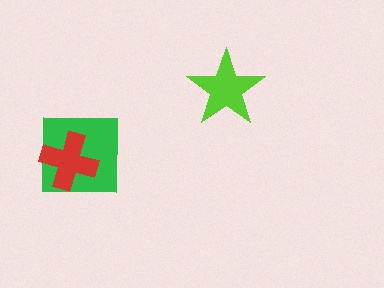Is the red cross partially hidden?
No, no other shape covers it.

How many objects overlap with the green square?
1 object overlaps with the green square.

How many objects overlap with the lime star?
0 objects overlap with the lime star.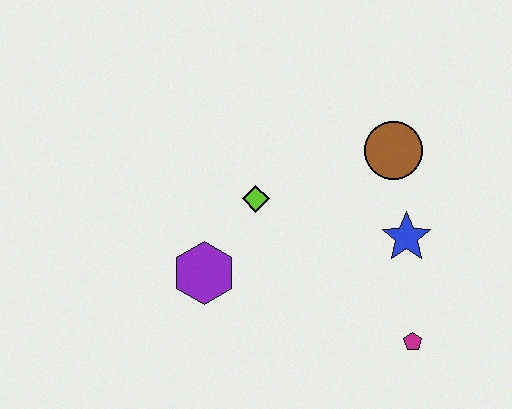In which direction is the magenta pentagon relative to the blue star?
The magenta pentagon is below the blue star.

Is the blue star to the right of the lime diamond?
Yes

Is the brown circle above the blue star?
Yes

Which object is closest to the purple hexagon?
The lime diamond is closest to the purple hexagon.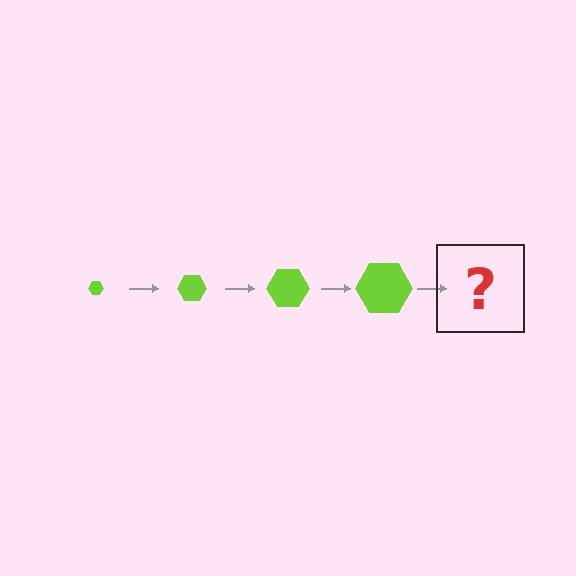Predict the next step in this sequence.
The next step is a lime hexagon, larger than the previous one.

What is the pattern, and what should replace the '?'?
The pattern is that the hexagon gets progressively larger each step. The '?' should be a lime hexagon, larger than the previous one.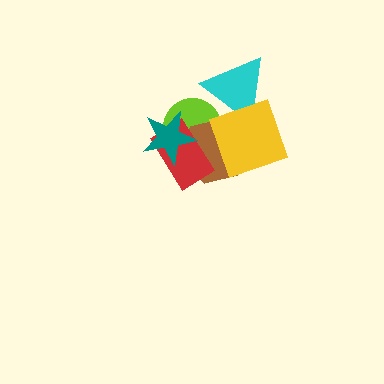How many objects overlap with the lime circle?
5 objects overlap with the lime circle.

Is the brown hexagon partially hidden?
Yes, it is partially covered by another shape.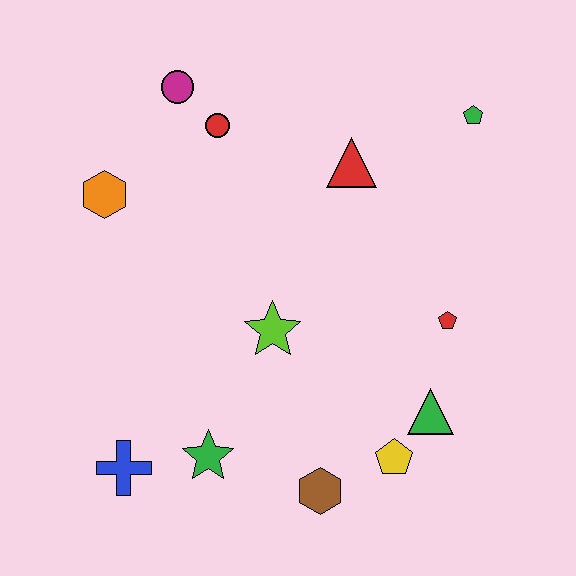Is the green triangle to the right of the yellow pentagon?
Yes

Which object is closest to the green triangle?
The yellow pentagon is closest to the green triangle.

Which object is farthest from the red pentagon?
The orange hexagon is farthest from the red pentagon.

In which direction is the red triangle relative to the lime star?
The red triangle is above the lime star.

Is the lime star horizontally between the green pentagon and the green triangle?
No